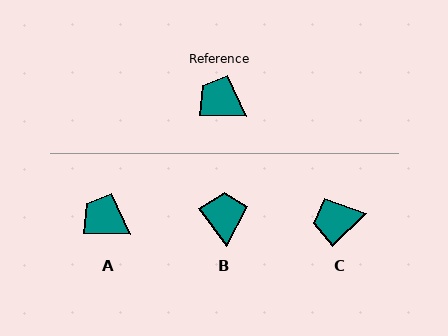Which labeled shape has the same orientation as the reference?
A.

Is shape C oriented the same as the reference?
No, it is off by about 45 degrees.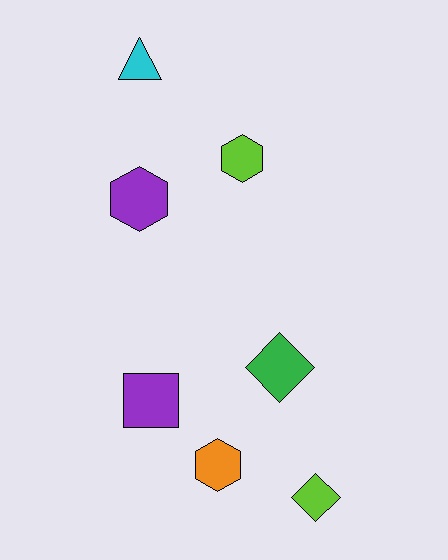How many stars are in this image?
There are no stars.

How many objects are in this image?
There are 7 objects.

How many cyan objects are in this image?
There is 1 cyan object.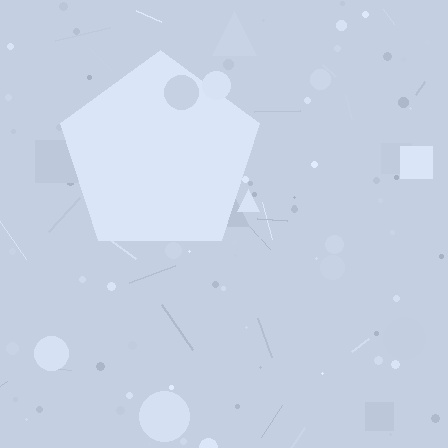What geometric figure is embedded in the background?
A pentagon is embedded in the background.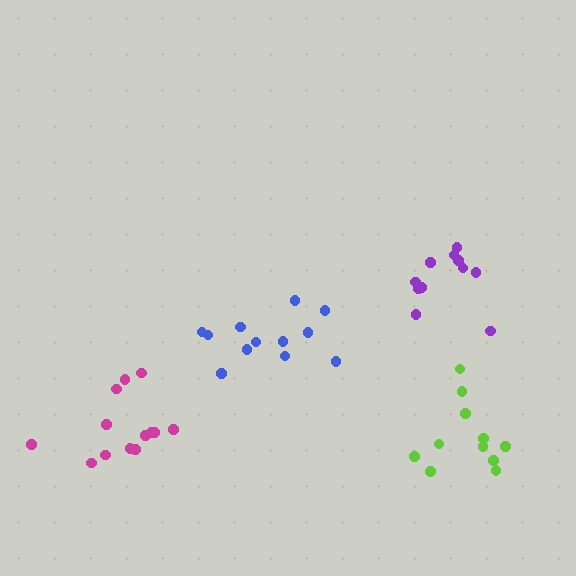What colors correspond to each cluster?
The clusters are colored: lime, purple, magenta, blue.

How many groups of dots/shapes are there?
There are 4 groups.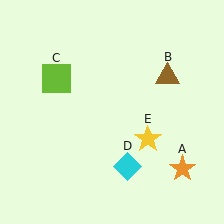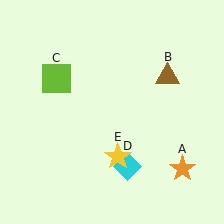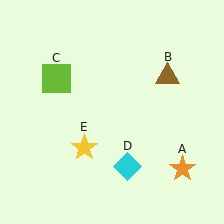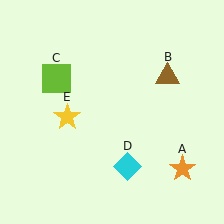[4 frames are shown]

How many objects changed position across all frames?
1 object changed position: yellow star (object E).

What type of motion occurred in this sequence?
The yellow star (object E) rotated clockwise around the center of the scene.